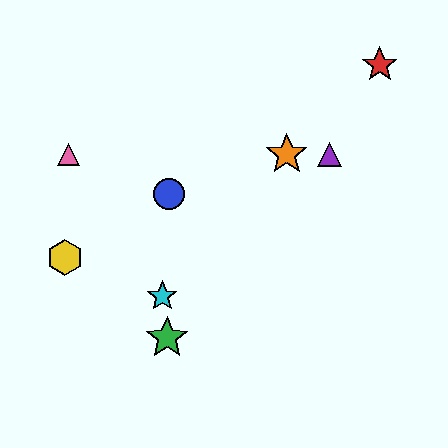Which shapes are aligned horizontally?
The purple triangle, the orange star, the pink triangle are aligned horizontally.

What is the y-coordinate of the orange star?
The orange star is at y≈154.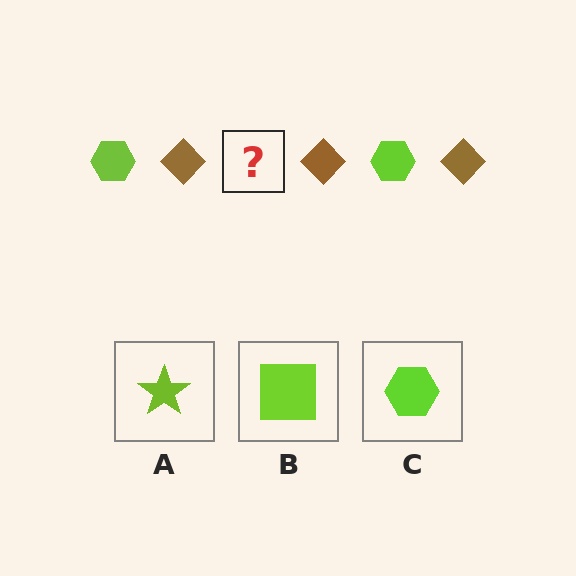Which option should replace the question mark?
Option C.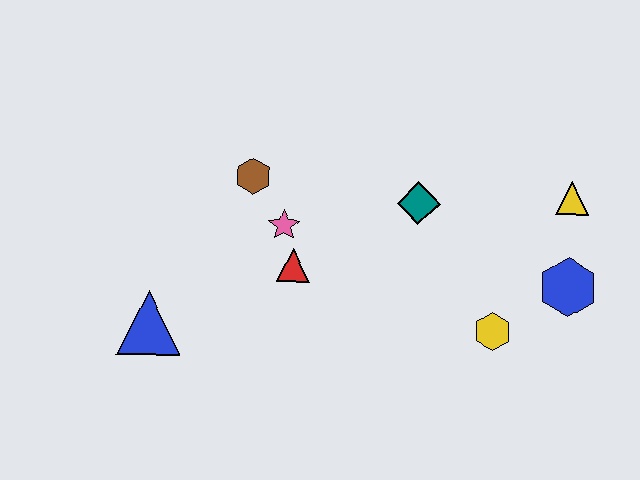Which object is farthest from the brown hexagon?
The blue hexagon is farthest from the brown hexagon.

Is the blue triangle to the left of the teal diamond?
Yes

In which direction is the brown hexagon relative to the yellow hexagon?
The brown hexagon is to the left of the yellow hexagon.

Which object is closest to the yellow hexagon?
The blue hexagon is closest to the yellow hexagon.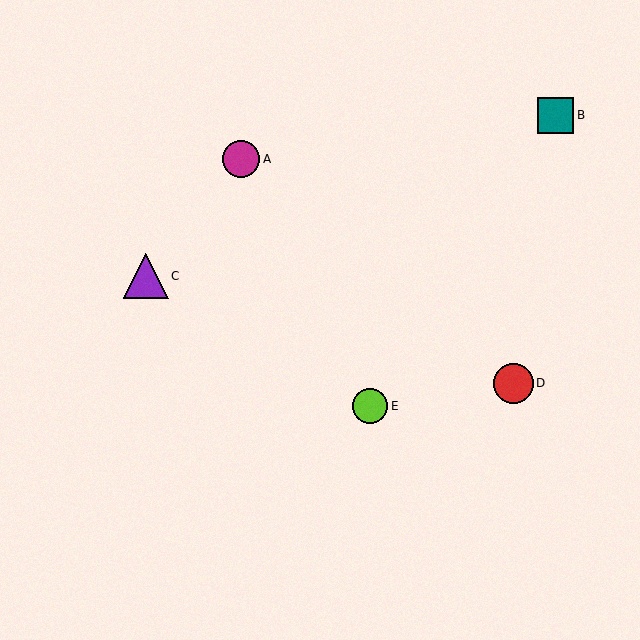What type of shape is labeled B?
Shape B is a teal square.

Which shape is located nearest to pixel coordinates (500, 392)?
The red circle (labeled D) at (513, 383) is nearest to that location.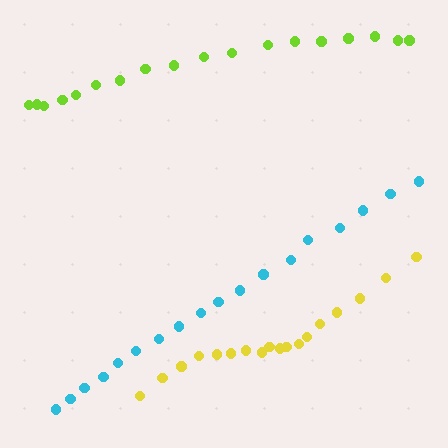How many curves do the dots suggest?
There are 3 distinct paths.